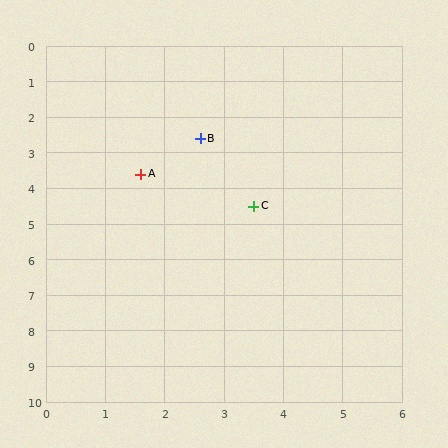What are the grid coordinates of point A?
Point A is at approximately (1.6, 3.6).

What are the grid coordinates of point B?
Point B is at approximately (2.6, 2.6).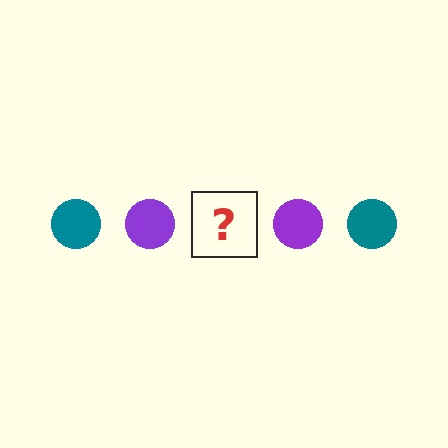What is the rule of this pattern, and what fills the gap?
The rule is that the pattern cycles through teal, purple circles. The gap should be filled with a teal circle.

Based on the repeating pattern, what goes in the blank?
The blank should be a teal circle.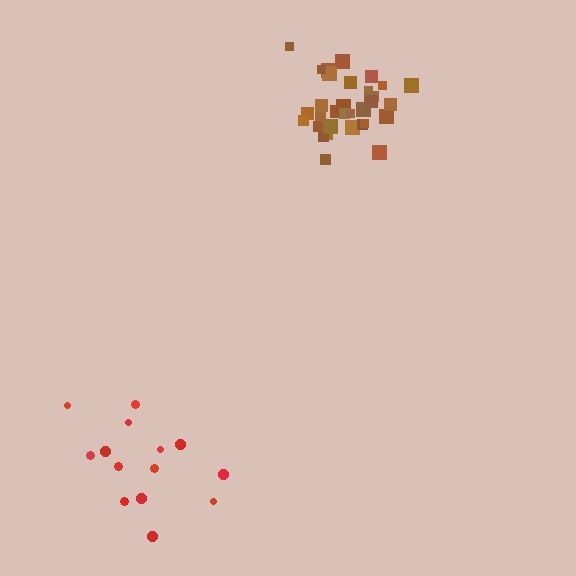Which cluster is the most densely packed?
Brown.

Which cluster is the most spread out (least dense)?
Red.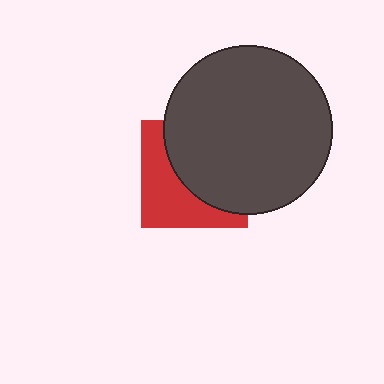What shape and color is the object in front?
The object in front is a dark gray circle.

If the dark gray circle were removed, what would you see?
You would see the complete red square.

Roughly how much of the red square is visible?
A small part of it is visible (roughly 43%).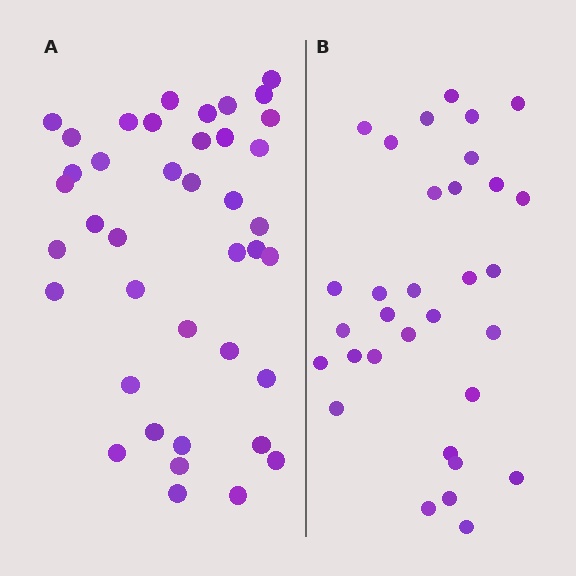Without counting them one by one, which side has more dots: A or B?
Region A (the left region) has more dots.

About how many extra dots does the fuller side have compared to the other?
Region A has roughly 8 or so more dots than region B.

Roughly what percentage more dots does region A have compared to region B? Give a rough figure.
About 25% more.